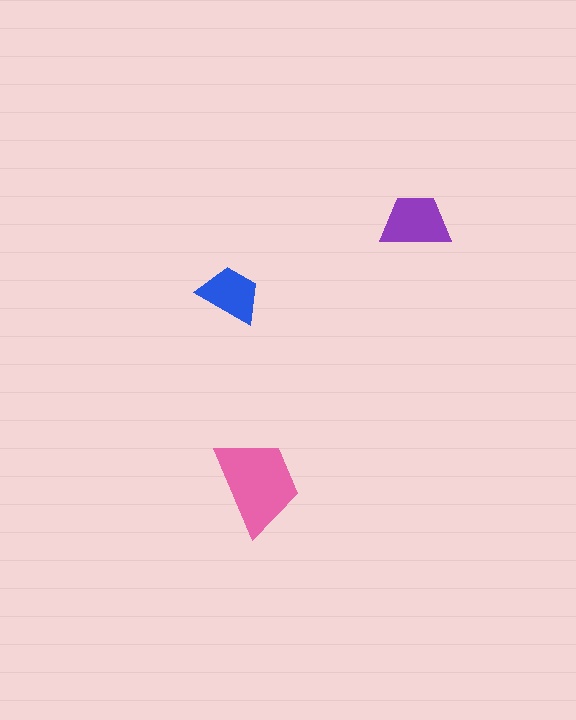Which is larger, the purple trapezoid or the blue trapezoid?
The purple one.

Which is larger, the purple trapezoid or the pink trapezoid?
The pink one.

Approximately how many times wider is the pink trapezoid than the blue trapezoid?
About 1.5 times wider.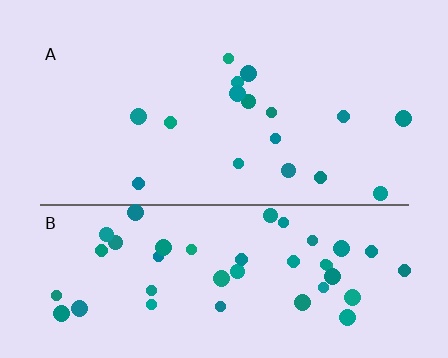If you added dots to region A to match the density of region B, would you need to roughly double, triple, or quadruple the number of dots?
Approximately triple.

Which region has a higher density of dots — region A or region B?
B (the bottom).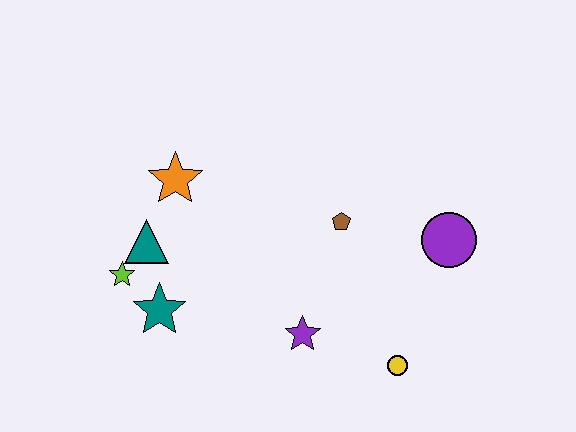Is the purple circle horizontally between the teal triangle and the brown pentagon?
No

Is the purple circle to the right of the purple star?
Yes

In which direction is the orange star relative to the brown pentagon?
The orange star is to the left of the brown pentagon.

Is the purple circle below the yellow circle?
No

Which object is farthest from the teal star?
The purple circle is farthest from the teal star.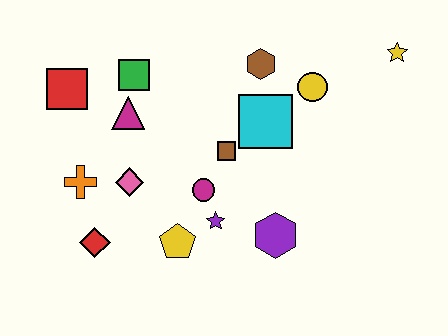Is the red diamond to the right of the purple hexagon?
No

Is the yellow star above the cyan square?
Yes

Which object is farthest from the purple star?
The yellow star is farthest from the purple star.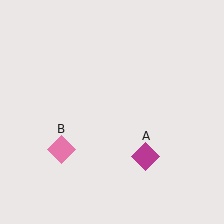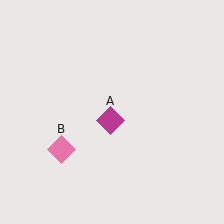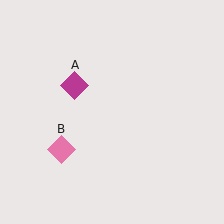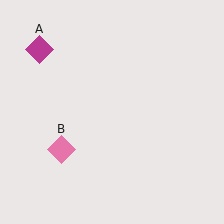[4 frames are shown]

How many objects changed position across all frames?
1 object changed position: magenta diamond (object A).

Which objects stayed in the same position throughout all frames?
Pink diamond (object B) remained stationary.